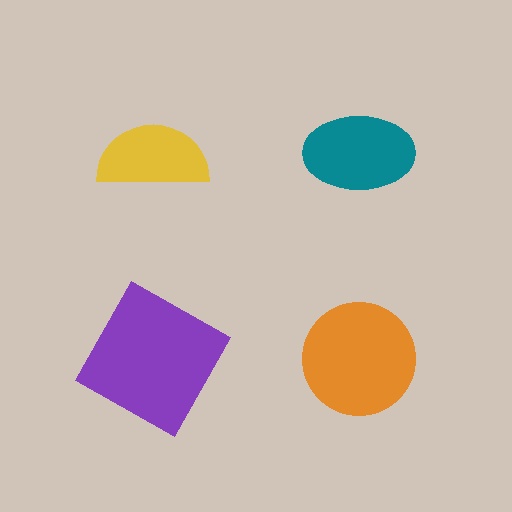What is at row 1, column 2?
A teal ellipse.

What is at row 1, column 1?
A yellow semicircle.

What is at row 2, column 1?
A purple square.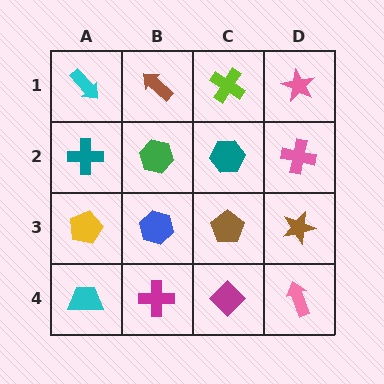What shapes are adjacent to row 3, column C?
A teal hexagon (row 2, column C), a magenta diamond (row 4, column C), a blue hexagon (row 3, column B), a brown star (row 3, column D).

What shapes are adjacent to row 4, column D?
A brown star (row 3, column D), a magenta diamond (row 4, column C).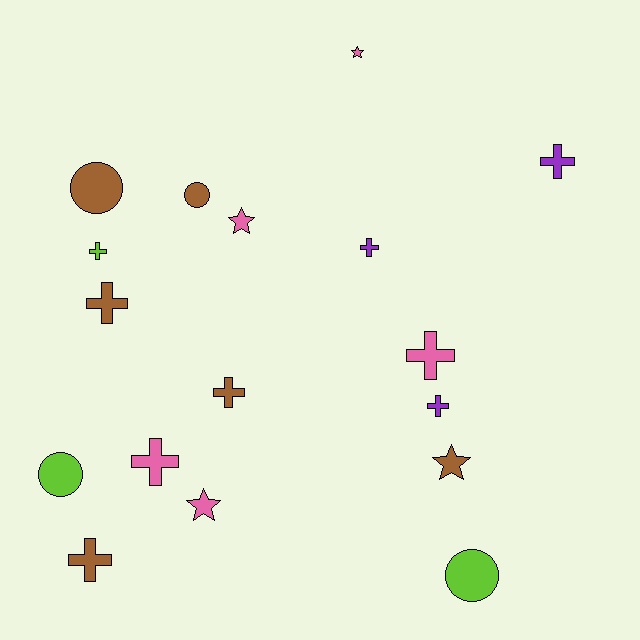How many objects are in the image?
There are 17 objects.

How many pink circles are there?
There are no pink circles.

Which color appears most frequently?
Brown, with 6 objects.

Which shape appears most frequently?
Cross, with 9 objects.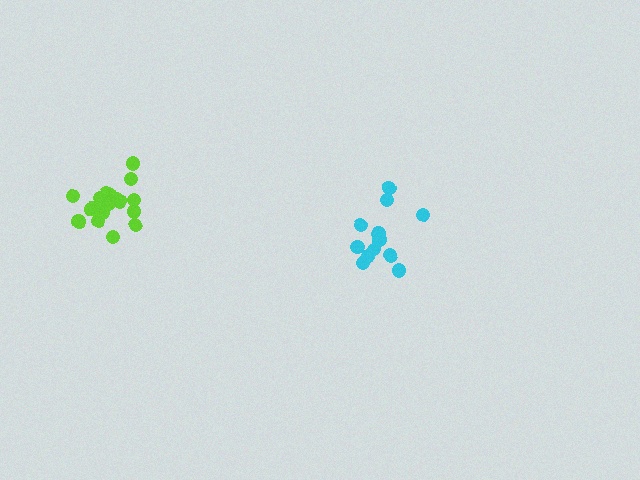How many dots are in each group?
Group 1: 12 dots, Group 2: 18 dots (30 total).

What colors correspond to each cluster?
The clusters are colored: cyan, lime.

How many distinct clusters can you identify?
There are 2 distinct clusters.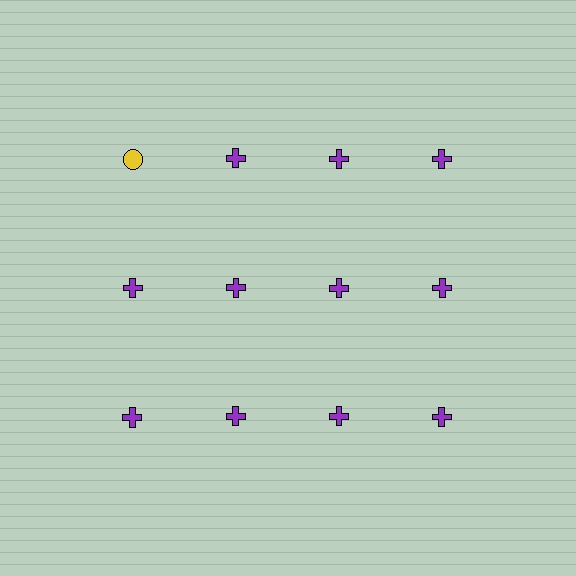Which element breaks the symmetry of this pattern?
The yellow circle in the top row, leftmost column breaks the symmetry. All other shapes are purple crosses.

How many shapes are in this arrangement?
There are 12 shapes arranged in a grid pattern.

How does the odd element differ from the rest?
It differs in both color (yellow instead of purple) and shape (circle instead of cross).